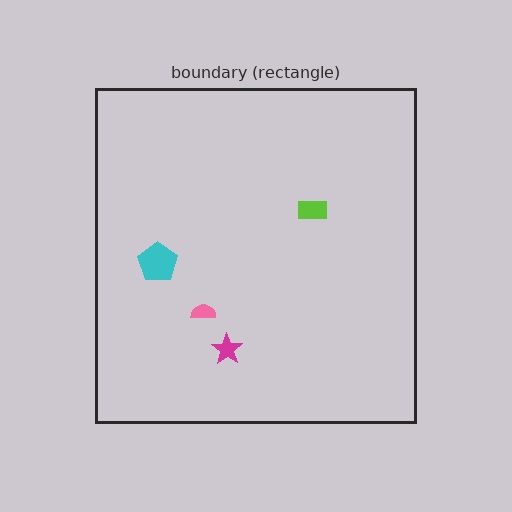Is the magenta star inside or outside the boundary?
Inside.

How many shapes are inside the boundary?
4 inside, 0 outside.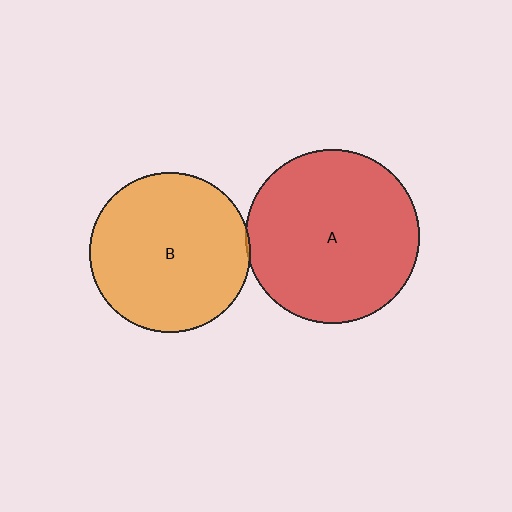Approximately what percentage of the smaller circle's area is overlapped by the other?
Approximately 5%.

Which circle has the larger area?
Circle A (red).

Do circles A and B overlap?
Yes.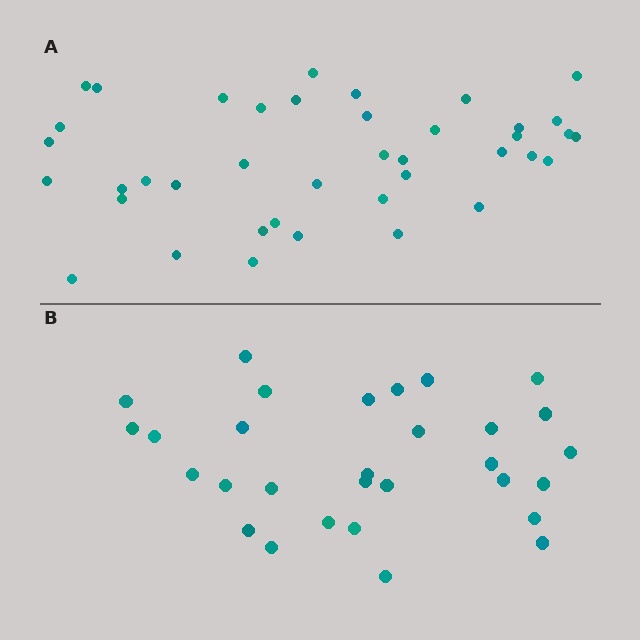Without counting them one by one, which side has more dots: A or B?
Region A (the top region) has more dots.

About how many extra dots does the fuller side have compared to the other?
Region A has roughly 10 or so more dots than region B.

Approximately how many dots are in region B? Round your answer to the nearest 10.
About 30 dots.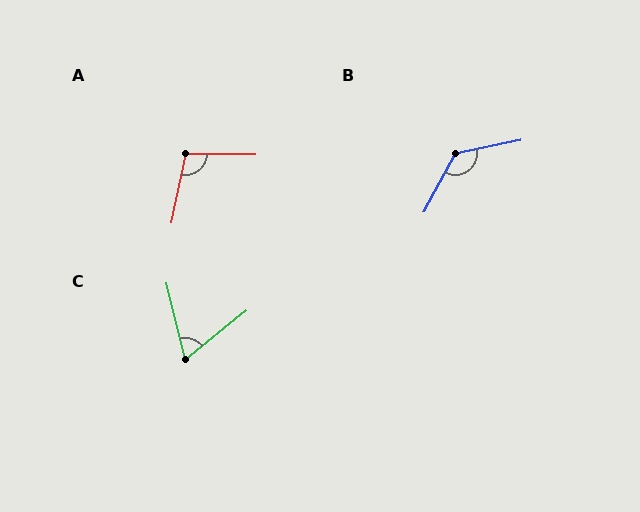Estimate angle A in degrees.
Approximately 101 degrees.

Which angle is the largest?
B, at approximately 129 degrees.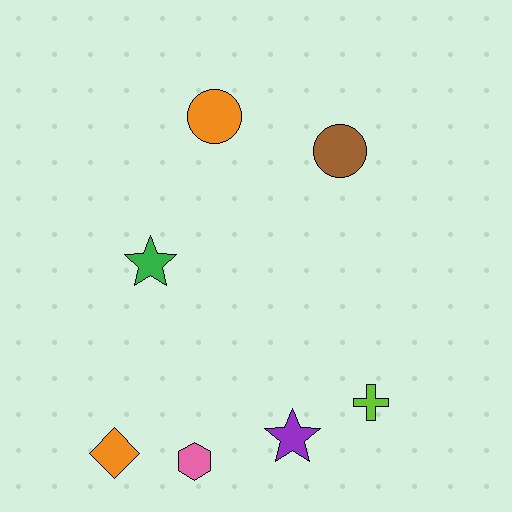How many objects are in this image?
There are 7 objects.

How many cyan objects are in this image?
There are no cyan objects.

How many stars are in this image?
There are 2 stars.